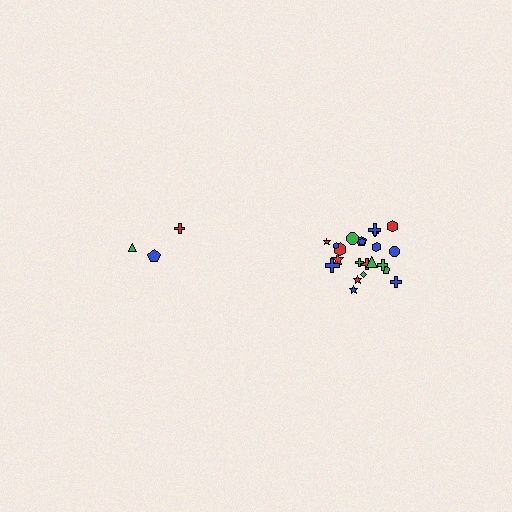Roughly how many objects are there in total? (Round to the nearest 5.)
Roughly 25 objects in total.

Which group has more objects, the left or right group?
The right group.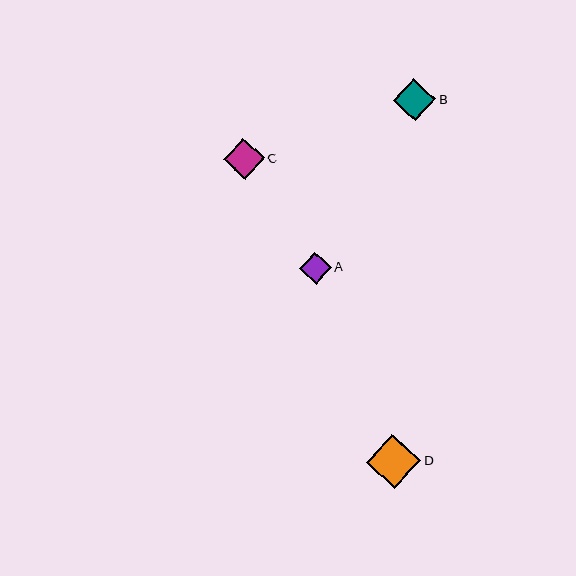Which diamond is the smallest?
Diamond A is the smallest with a size of approximately 32 pixels.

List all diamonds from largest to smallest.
From largest to smallest: D, B, C, A.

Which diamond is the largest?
Diamond D is the largest with a size of approximately 54 pixels.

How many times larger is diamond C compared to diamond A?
Diamond C is approximately 1.3 times the size of diamond A.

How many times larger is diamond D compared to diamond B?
Diamond D is approximately 1.3 times the size of diamond B.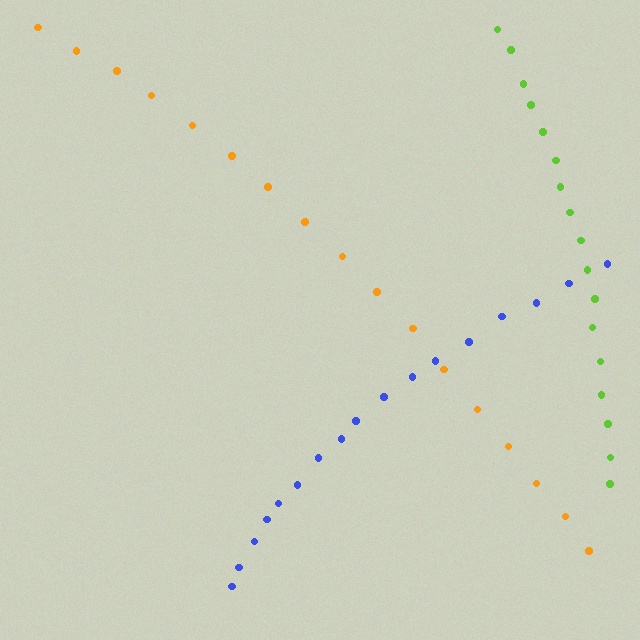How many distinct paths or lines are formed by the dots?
There are 3 distinct paths.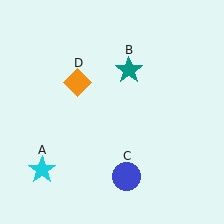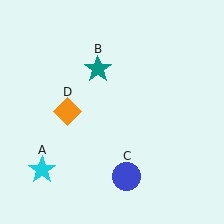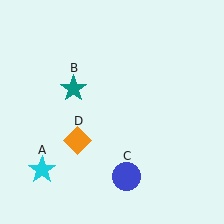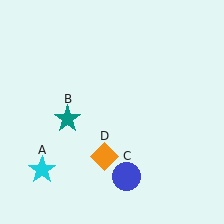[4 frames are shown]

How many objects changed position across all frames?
2 objects changed position: teal star (object B), orange diamond (object D).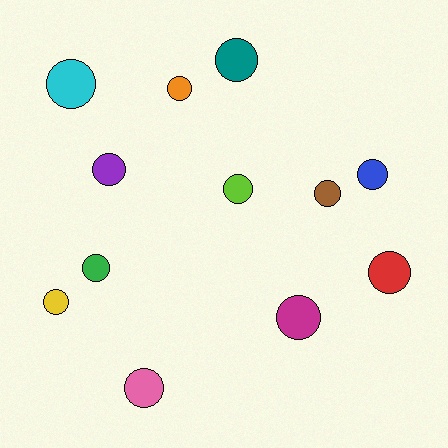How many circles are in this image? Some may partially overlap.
There are 12 circles.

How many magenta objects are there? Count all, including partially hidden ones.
There is 1 magenta object.